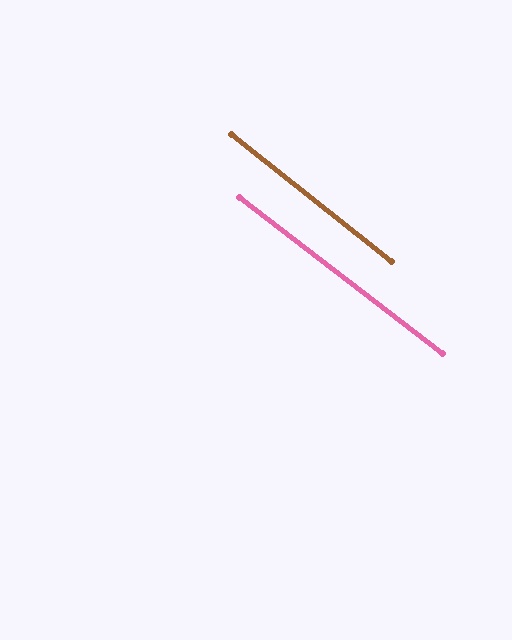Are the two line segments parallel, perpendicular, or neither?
Parallel — their directions differ by only 1.0°.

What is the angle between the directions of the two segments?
Approximately 1 degree.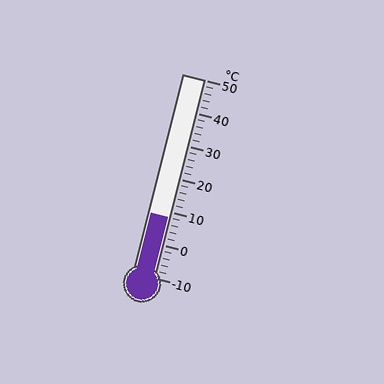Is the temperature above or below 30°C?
The temperature is below 30°C.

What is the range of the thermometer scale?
The thermometer scale ranges from -10°C to 50°C.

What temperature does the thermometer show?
The thermometer shows approximately 8°C.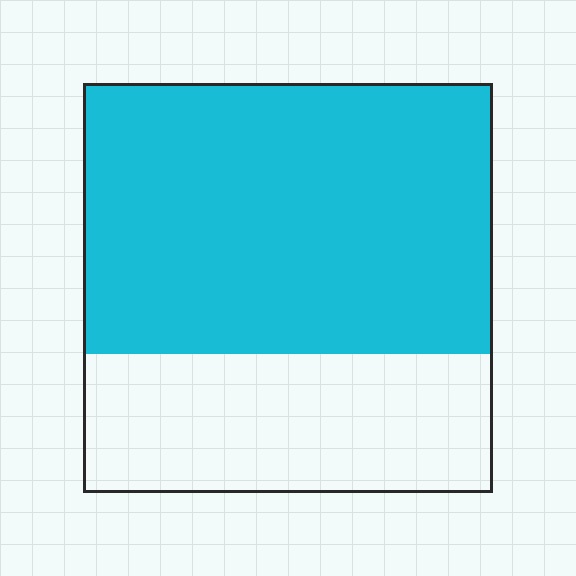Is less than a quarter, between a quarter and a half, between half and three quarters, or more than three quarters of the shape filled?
Between half and three quarters.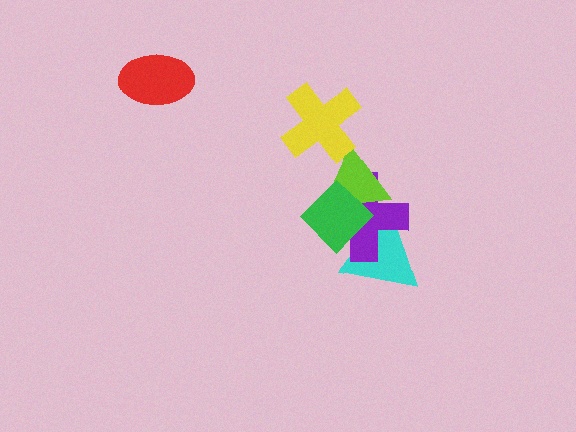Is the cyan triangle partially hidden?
Yes, it is partially covered by another shape.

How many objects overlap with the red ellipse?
0 objects overlap with the red ellipse.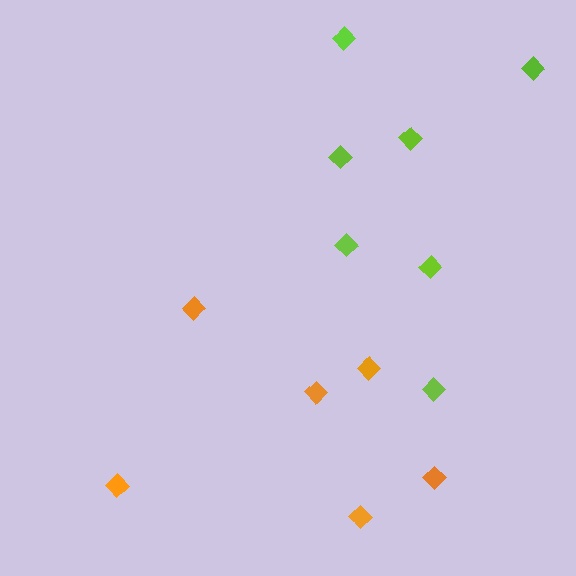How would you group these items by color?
There are 2 groups: one group of orange diamonds (6) and one group of lime diamonds (7).